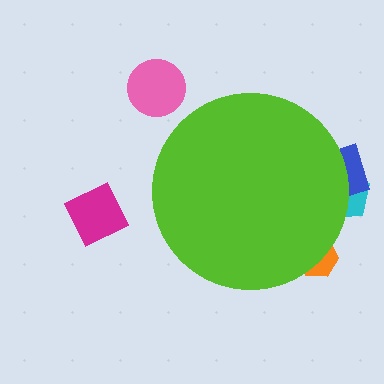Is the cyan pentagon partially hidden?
Yes, the cyan pentagon is partially hidden behind the lime circle.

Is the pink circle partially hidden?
No, the pink circle is fully visible.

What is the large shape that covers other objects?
A lime circle.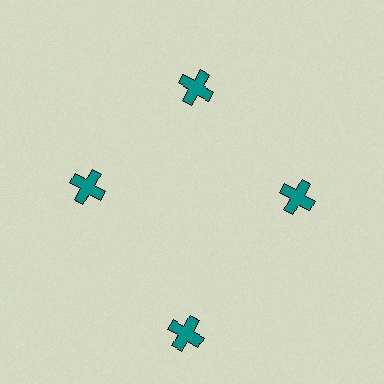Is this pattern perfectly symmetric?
No. The 4 teal crosses are arranged in a ring, but one element near the 6 o'clock position is pushed outward from the center, breaking the 4-fold rotational symmetry.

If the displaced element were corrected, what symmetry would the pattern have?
It would have 4-fold rotational symmetry — the pattern would map onto itself every 90 degrees.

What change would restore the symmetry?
The symmetry would be restored by moving it inward, back onto the ring so that all 4 crosses sit at equal angles and equal distance from the center.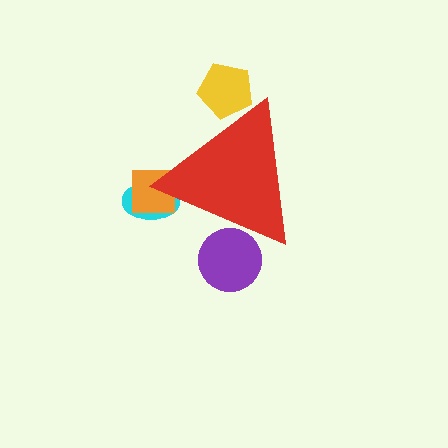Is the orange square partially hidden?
Yes, the orange square is partially hidden behind the red triangle.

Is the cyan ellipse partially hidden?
Yes, the cyan ellipse is partially hidden behind the red triangle.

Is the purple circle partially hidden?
Yes, the purple circle is partially hidden behind the red triangle.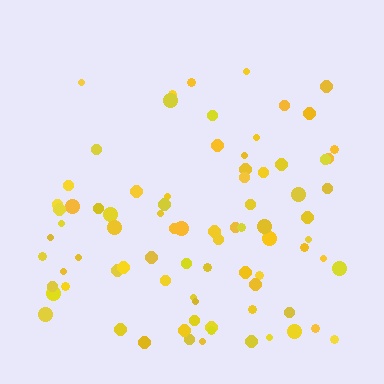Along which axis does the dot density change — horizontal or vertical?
Vertical.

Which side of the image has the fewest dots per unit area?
The top.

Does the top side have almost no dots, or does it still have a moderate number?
Still a moderate number, just noticeably fewer than the bottom.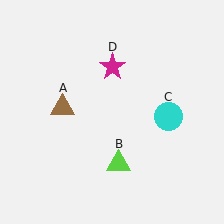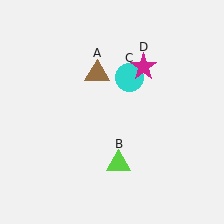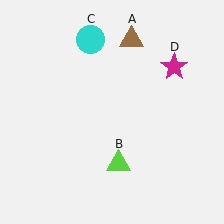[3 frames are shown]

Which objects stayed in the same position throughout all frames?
Lime triangle (object B) remained stationary.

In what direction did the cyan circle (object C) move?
The cyan circle (object C) moved up and to the left.